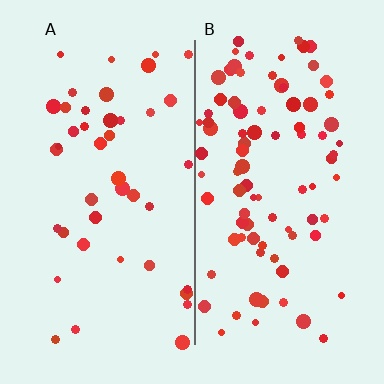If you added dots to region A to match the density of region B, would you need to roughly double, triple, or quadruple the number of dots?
Approximately double.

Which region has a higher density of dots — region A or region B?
B (the right).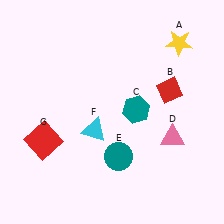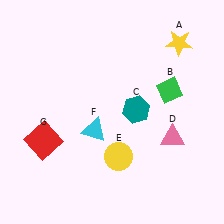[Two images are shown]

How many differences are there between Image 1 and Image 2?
There are 2 differences between the two images.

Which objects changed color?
B changed from red to green. E changed from teal to yellow.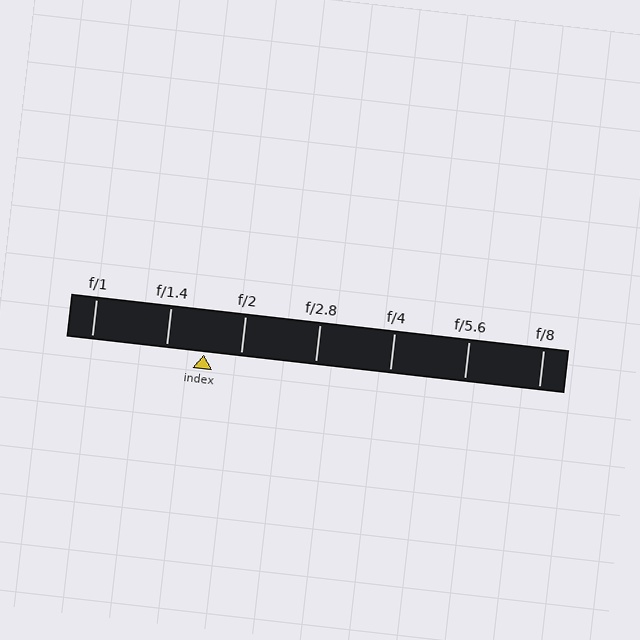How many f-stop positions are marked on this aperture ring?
There are 7 f-stop positions marked.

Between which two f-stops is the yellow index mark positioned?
The index mark is between f/1.4 and f/2.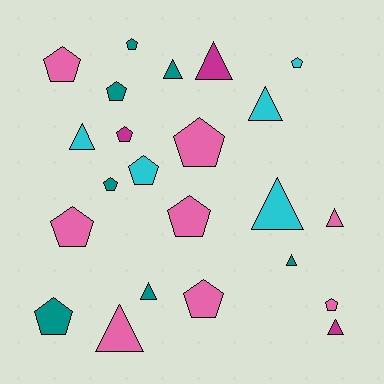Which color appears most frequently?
Pink, with 8 objects.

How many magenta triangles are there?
There are 2 magenta triangles.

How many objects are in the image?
There are 23 objects.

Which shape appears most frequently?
Pentagon, with 13 objects.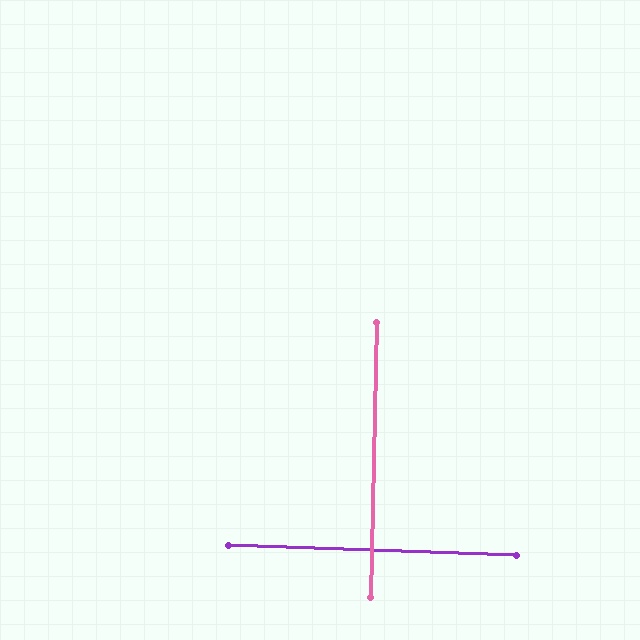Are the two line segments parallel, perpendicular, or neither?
Perpendicular — they meet at approximately 89°.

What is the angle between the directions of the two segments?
Approximately 89 degrees.